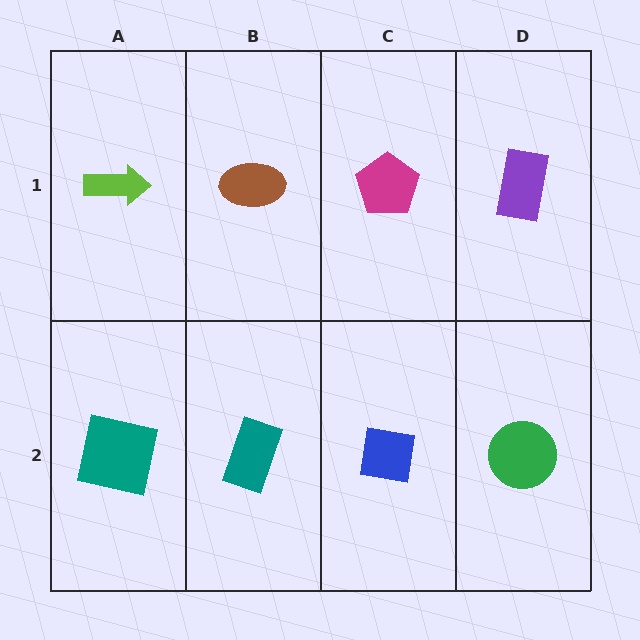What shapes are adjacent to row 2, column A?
A lime arrow (row 1, column A), a teal rectangle (row 2, column B).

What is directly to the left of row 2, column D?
A blue square.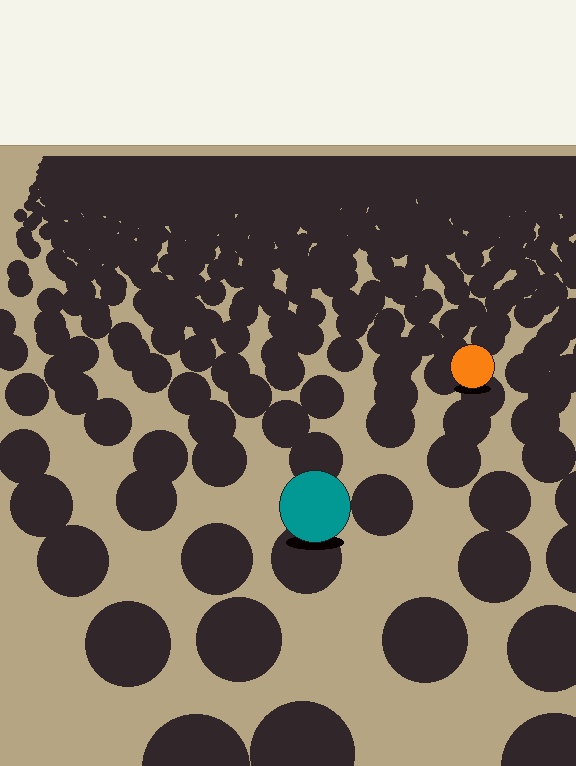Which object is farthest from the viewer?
The orange circle is farthest from the viewer. It appears smaller and the ground texture around it is denser.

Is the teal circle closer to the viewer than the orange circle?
Yes. The teal circle is closer — you can tell from the texture gradient: the ground texture is coarser near it.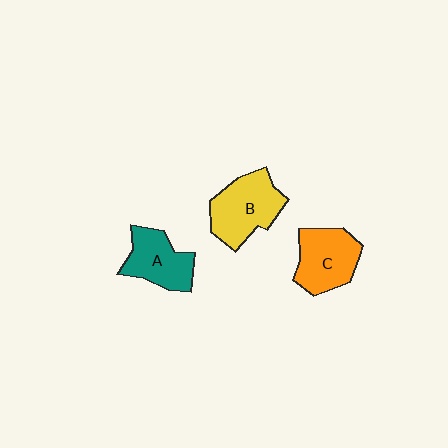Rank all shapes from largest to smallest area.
From largest to smallest: B (yellow), C (orange), A (teal).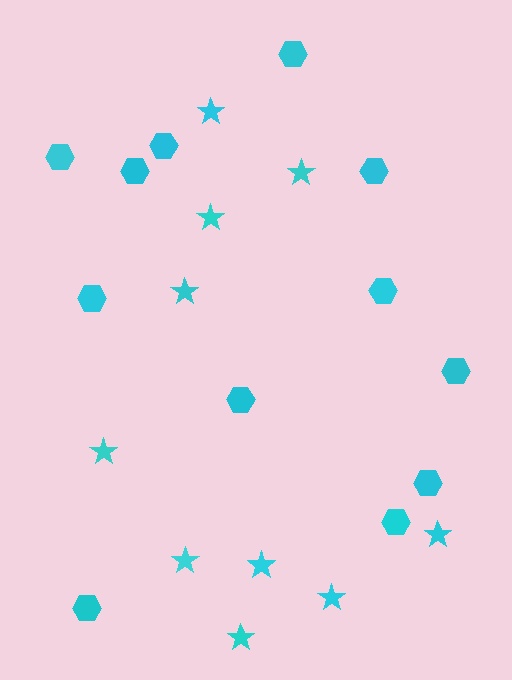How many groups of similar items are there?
There are 2 groups: one group of hexagons (12) and one group of stars (10).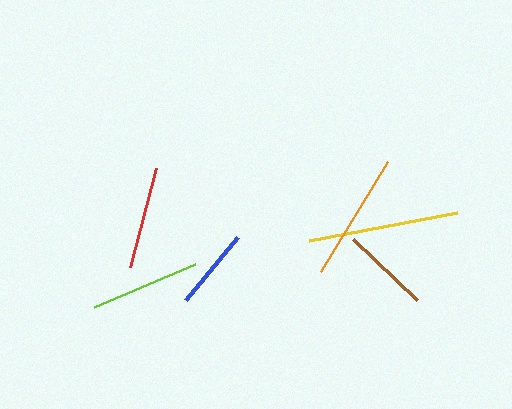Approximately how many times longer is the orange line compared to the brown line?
The orange line is approximately 1.5 times the length of the brown line.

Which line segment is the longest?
The yellow line is the longest at approximately 150 pixels.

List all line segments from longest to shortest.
From longest to shortest: yellow, orange, lime, red, brown, blue.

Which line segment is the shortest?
The blue line is the shortest at approximately 82 pixels.